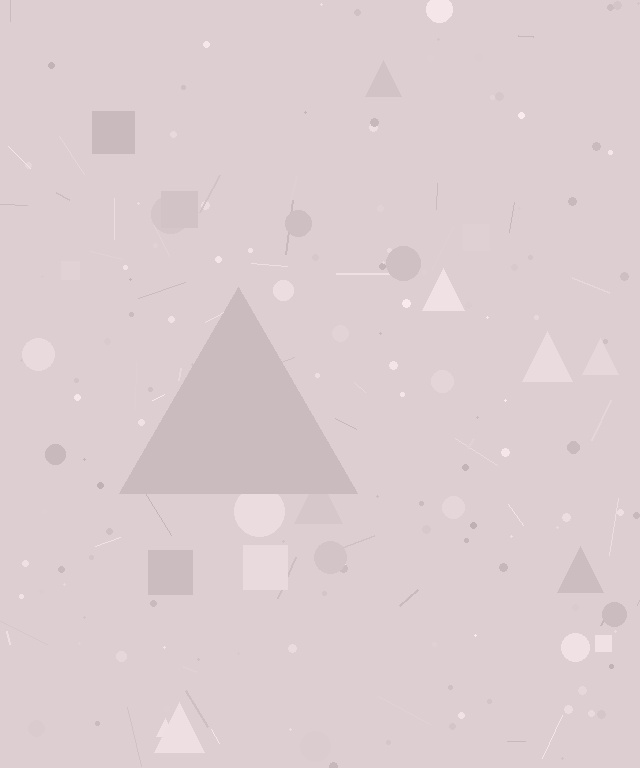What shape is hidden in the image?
A triangle is hidden in the image.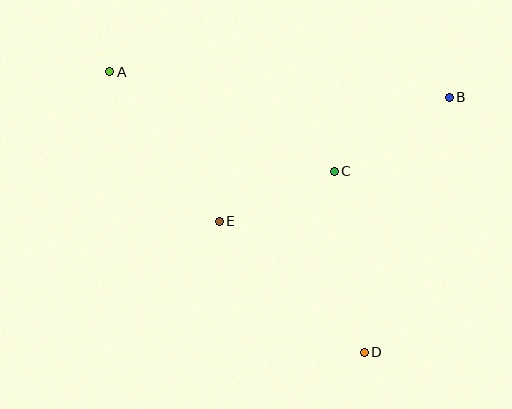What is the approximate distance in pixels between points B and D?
The distance between B and D is approximately 269 pixels.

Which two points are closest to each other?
Points C and E are closest to each other.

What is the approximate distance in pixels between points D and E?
The distance between D and E is approximately 195 pixels.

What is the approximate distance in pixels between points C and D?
The distance between C and D is approximately 184 pixels.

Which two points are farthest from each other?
Points A and D are farthest from each other.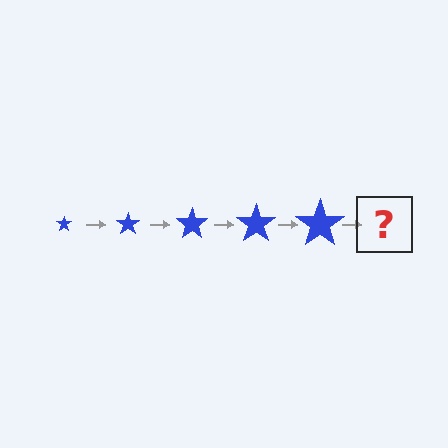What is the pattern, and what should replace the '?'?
The pattern is that the star gets progressively larger each step. The '?' should be a blue star, larger than the previous one.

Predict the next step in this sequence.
The next step is a blue star, larger than the previous one.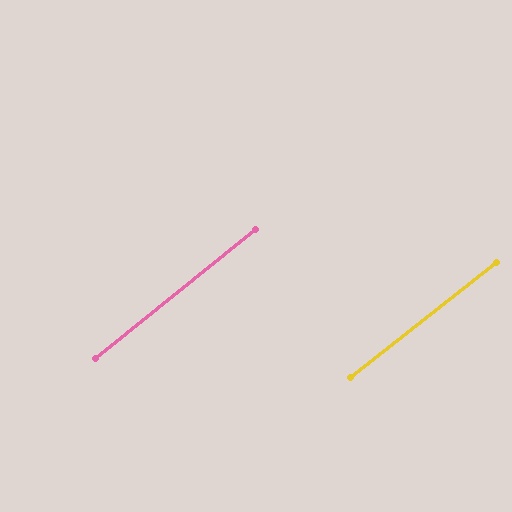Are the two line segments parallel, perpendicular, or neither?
Parallel — their directions differ by only 0.7°.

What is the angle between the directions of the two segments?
Approximately 1 degree.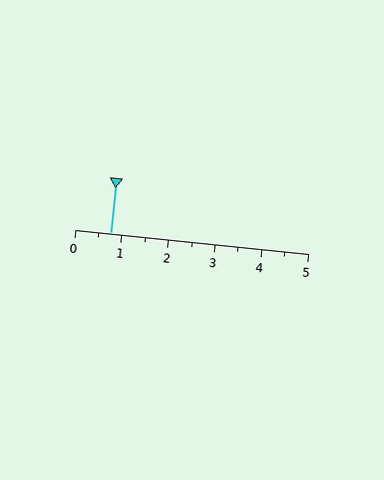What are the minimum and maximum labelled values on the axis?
The axis runs from 0 to 5.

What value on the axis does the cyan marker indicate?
The marker indicates approximately 0.8.